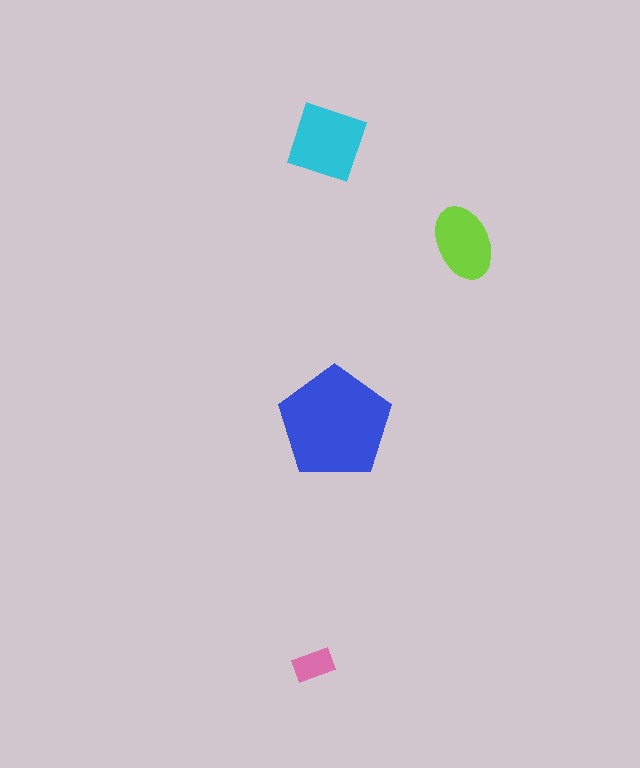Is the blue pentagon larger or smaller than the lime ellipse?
Larger.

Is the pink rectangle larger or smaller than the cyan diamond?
Smaller.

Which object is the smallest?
The pink rectangle.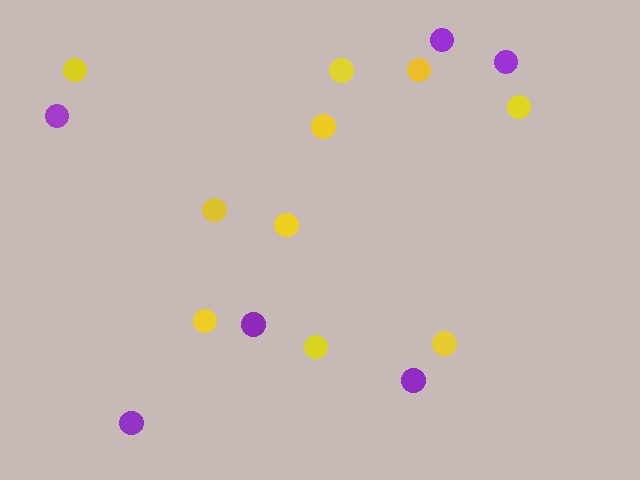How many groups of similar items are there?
There are 2 groups: one group of purple circles (6) and one group of yellow circles (10).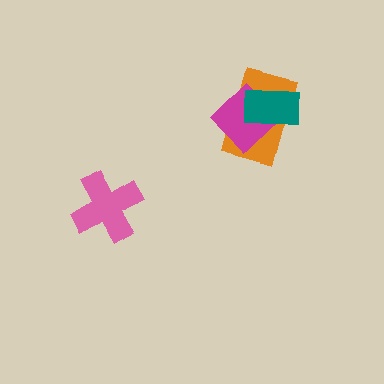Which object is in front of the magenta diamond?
The teal rectangle is in front of the magenta diamond.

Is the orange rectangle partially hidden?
Yes, it is partially covered by another shape.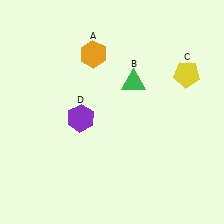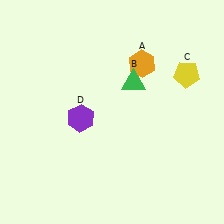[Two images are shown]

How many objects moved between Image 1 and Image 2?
1 object moved between the two images.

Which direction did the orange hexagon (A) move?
The orange hexagon (A) moved right.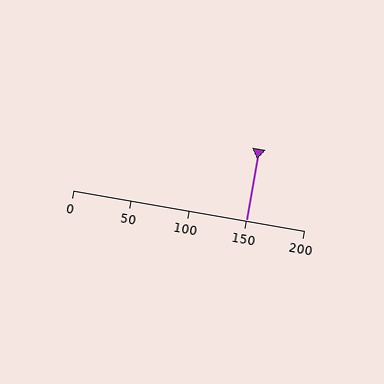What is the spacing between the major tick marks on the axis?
The major ticks are spaced 50 apart.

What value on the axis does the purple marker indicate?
The marker indicates approximately 150.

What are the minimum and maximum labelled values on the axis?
The axis runs from 0 to 200.